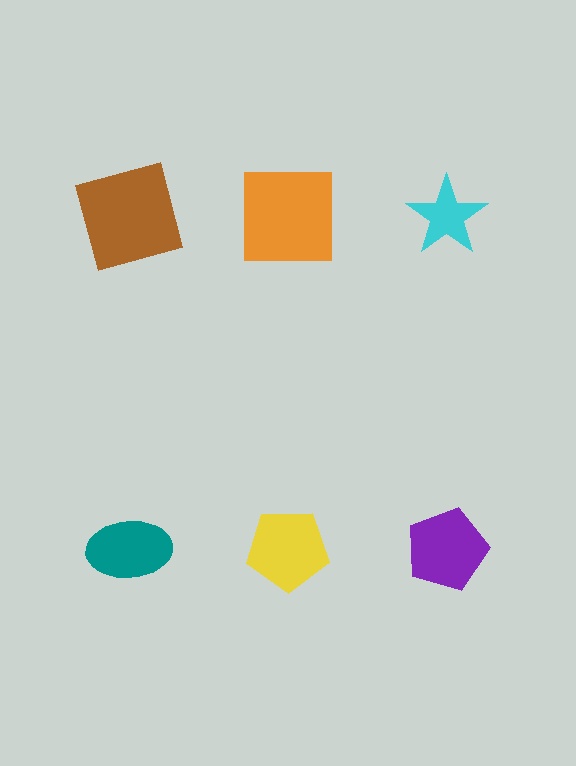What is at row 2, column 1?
A teal ellipse.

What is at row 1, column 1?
A brown square.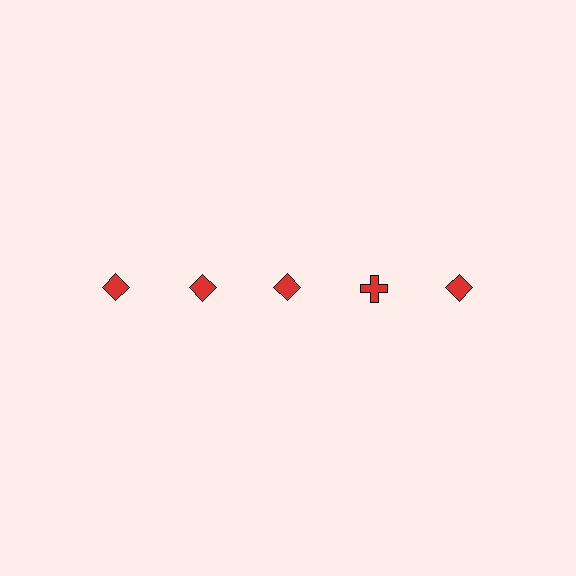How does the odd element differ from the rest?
It has a different shape: cross instead of diamond.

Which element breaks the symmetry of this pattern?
The red cross in the top row, second from right column breaks the symmetry. All other shapes are red diamonds.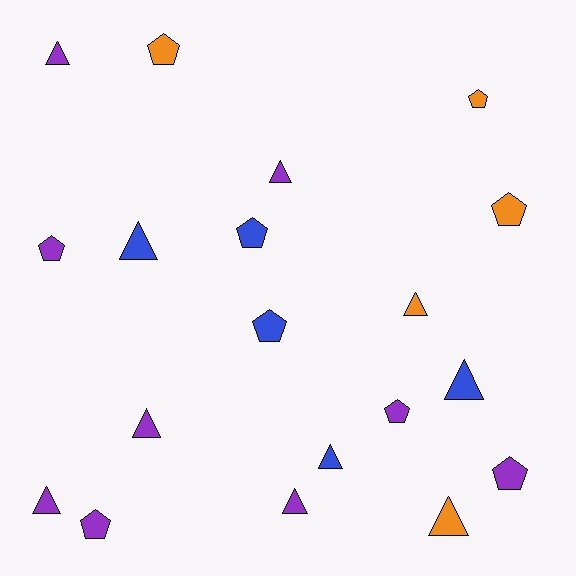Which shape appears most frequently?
Triangle, with 10 objects.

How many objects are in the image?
There are 19 objects.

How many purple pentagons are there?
There are 4 purple pentagons.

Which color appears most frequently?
Purple, with 9 objects.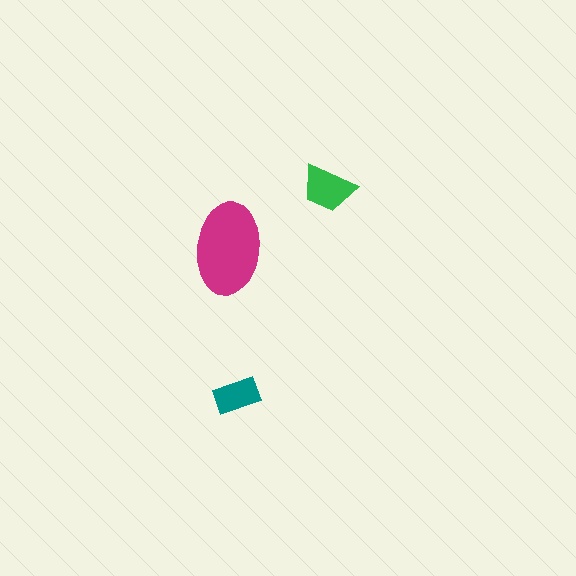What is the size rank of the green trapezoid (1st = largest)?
2nd.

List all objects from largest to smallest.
The magenta ellipse, the green trapezoid, the teal rectangle.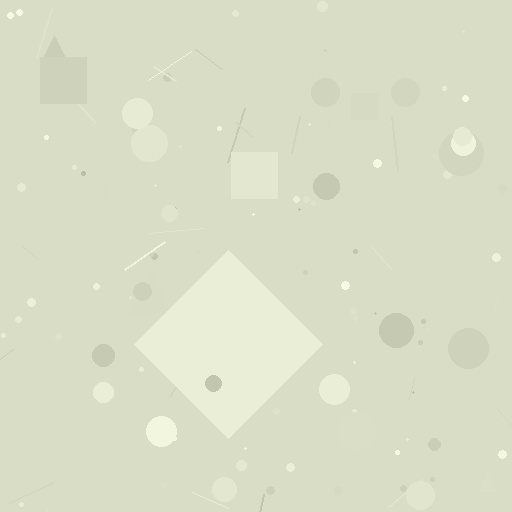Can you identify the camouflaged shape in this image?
The camouflaged shape is a diamond.